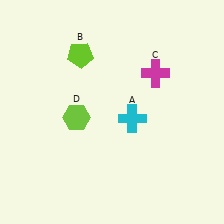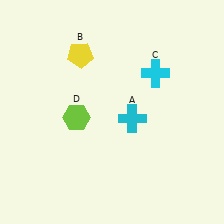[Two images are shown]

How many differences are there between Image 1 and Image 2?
There are 2 differences between the two images.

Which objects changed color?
B changed from lime to yellow. C changed from magenta to cyan.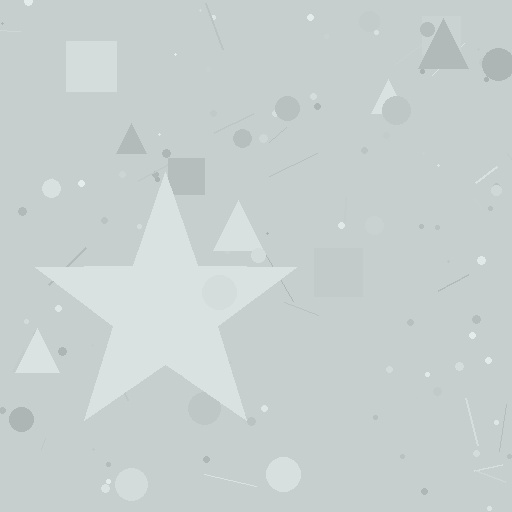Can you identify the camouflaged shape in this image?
The camouflaged shape is a star.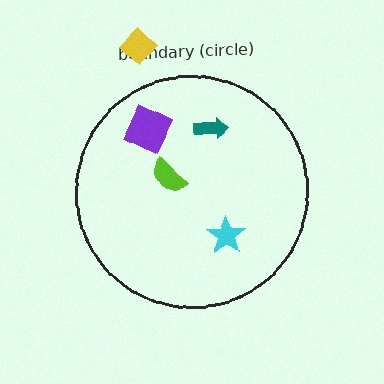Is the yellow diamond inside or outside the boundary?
Outside.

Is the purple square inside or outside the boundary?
Inside.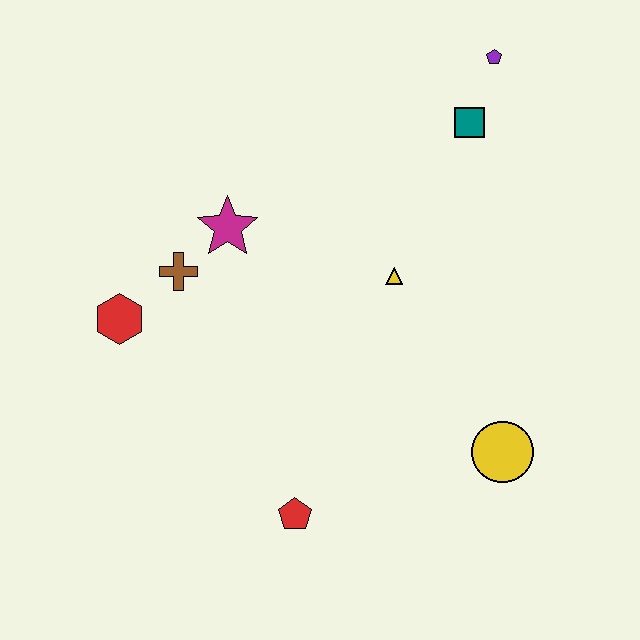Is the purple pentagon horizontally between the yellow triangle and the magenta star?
No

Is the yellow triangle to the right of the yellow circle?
No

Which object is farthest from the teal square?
The red pentagon is farthest from the teal square.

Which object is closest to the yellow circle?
The yellow triangle is closest to the yellow circle.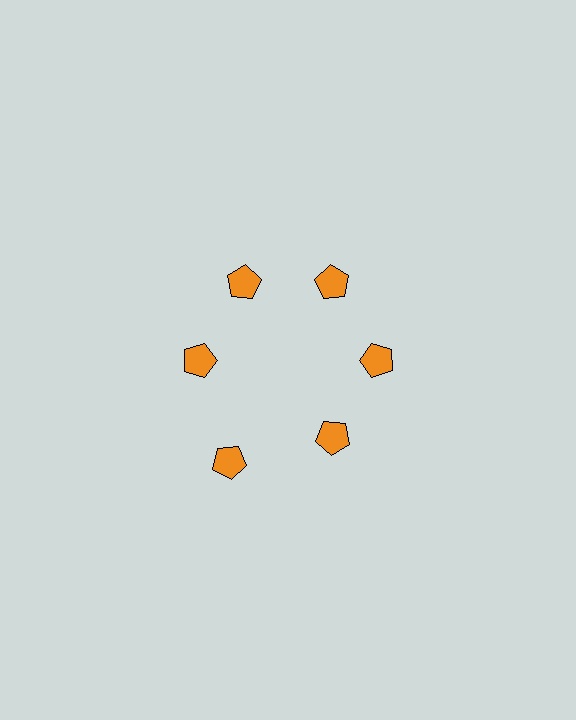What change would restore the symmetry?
The symmetry would be restored by moving it inward, back onto the ring so that all 6 pentagons sit at equal angles and equal distance from the center.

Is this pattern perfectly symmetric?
No. The 6 orange pentagons are arranged in a ring, but one element near the 7 o'clock position is pushed outward from the center, breaking the 6-fold rotational symmetry.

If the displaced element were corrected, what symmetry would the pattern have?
It would have 6-fold rotational symmetry — the pattern would map onto itself every 60 degrees.